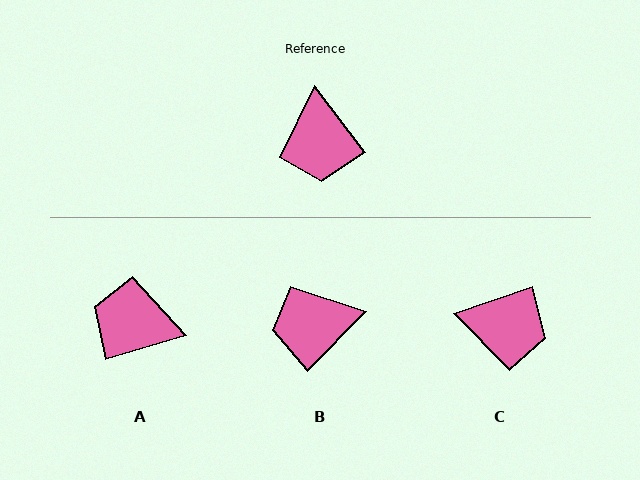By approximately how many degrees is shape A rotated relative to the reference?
Approximately 112 degrees clockwise.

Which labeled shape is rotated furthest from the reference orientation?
A, about 112 degrees away.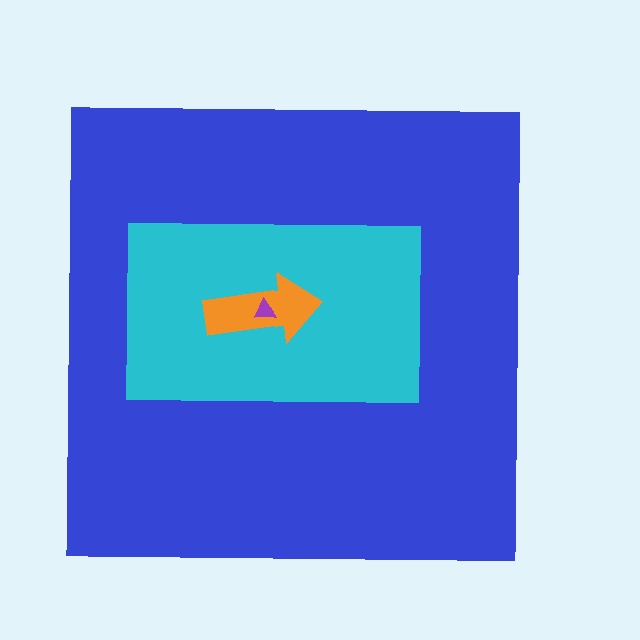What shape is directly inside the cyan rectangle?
The orange arrow.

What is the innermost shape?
The purple triangle.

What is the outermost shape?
The blue square.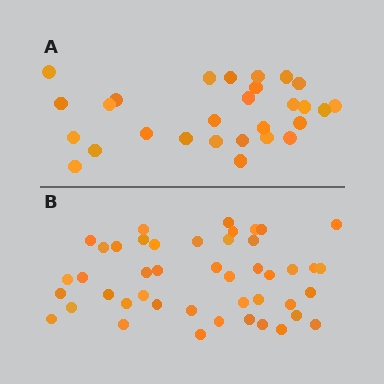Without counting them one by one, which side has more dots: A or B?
Region B (the bottom region) has more dots.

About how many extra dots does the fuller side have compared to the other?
Region B has approximately 15 more dots than region A.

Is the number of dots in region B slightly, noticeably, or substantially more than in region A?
Region B has substantially more. The ratio is roughly 1.6 to 1.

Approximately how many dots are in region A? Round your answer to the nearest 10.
About 30 dots. (The exact count is 28, which rounds to 30.)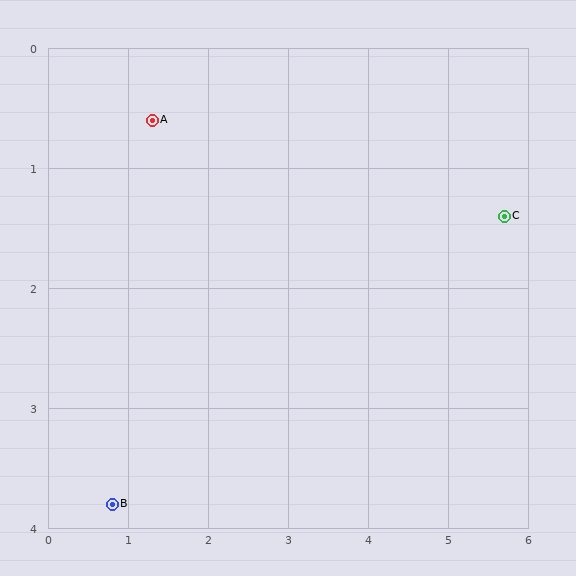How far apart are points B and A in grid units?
Points B and A are about 3.2 grid units apart.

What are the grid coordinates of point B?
Point B is at approximately (0.8, 3.8).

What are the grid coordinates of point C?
Point C is at approximately (5.7, 1.4).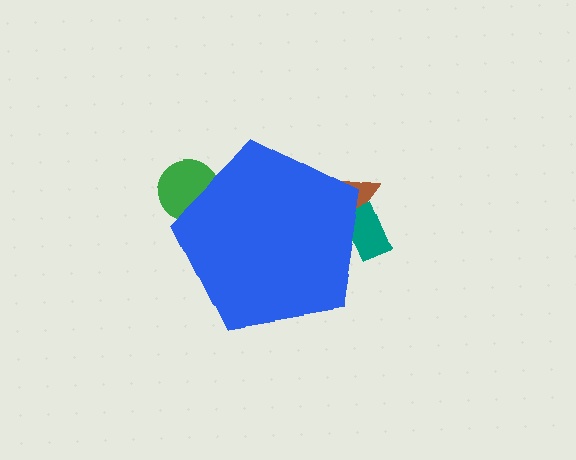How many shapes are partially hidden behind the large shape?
3 shapes are partially hidden.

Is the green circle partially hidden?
Yes, the green circle is partially hidden behind the blue pentagon.